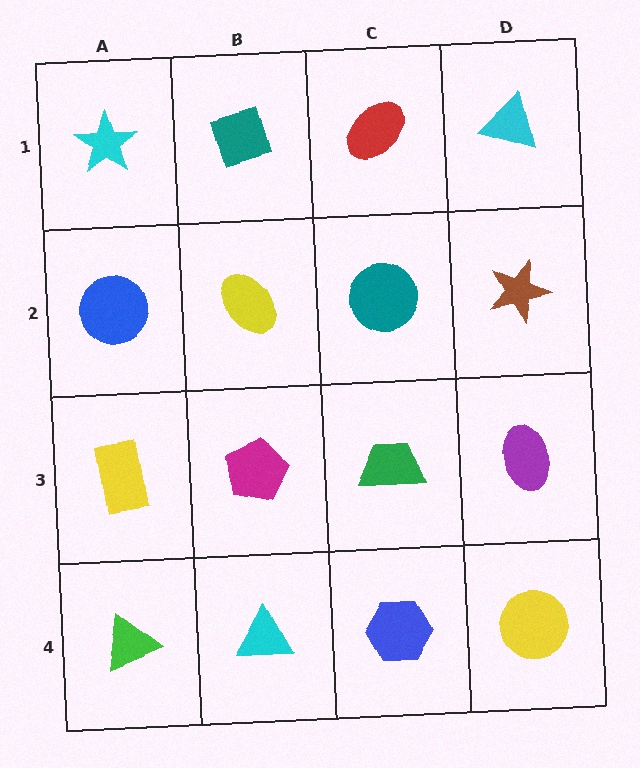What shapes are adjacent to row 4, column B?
A magenta pentagon (row 3, column B), a green triangle (row 4, column A), a blue hexagon (row 4, column C).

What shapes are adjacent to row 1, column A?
A blue circle (row 2, column A), a teal diamond (row 1, column B).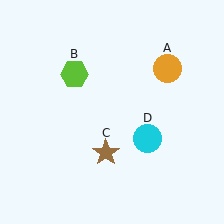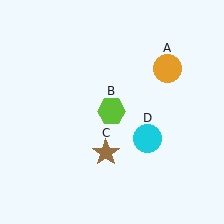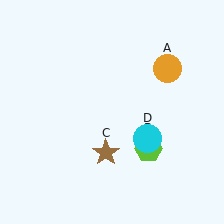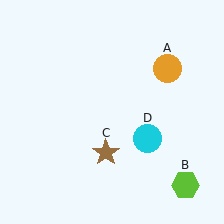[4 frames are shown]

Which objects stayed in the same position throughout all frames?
Orange circle (object A) and brown star (object C) and cyan circle (object D) remained stationary.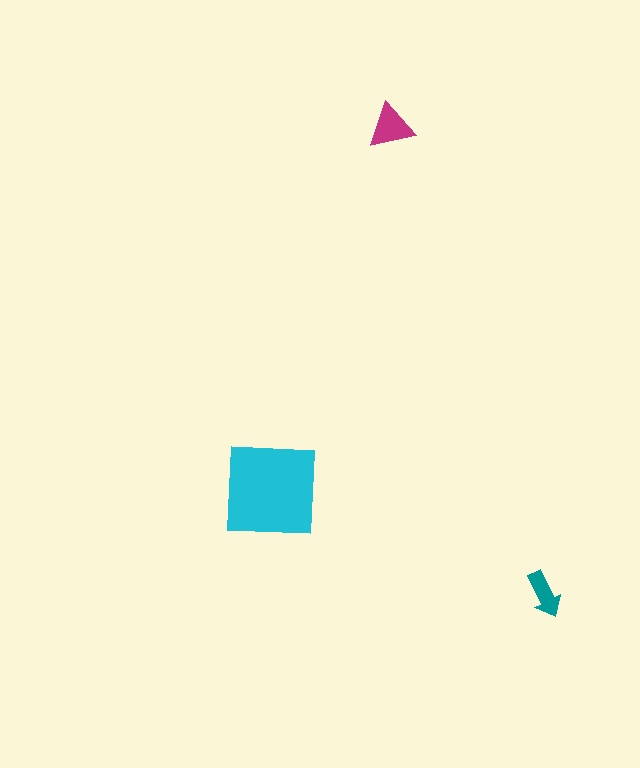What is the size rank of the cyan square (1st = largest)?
1st.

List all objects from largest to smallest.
The cyan square, the magenta triangle, the teal arrow.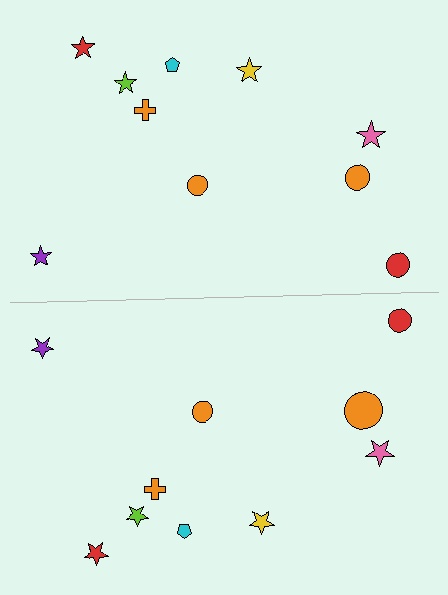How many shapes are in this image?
There are 20 shapes in this image.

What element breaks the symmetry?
The orange circle on the bottom side has a different size than its mirror counterpart.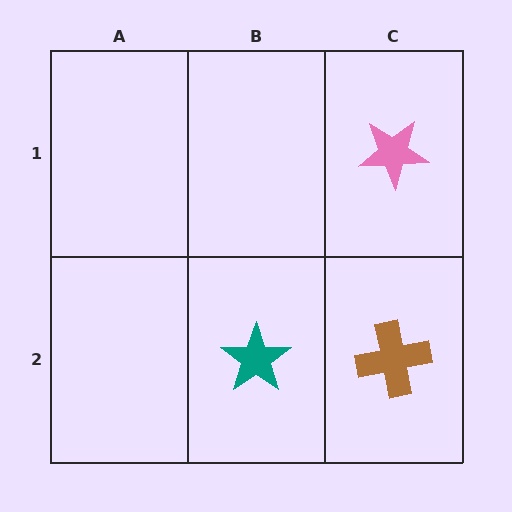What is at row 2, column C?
A brown cross.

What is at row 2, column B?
A teal star.